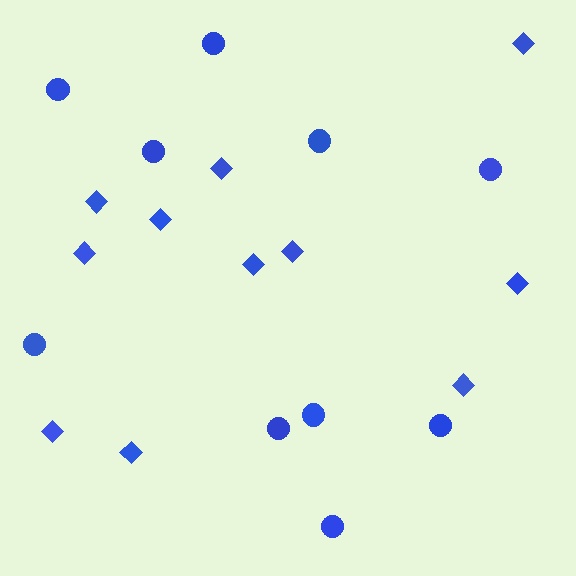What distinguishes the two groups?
There are 2 groups: one group of diamonds (11) and one group of circles (10).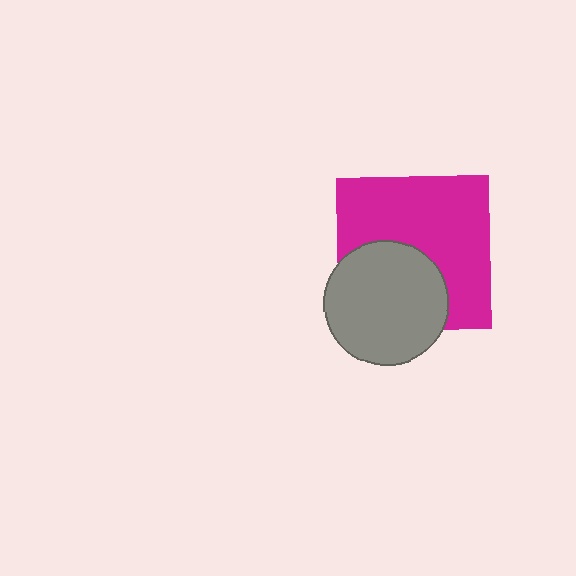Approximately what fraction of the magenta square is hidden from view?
Roughly 38% of the magenta square is hidden behind the gray circle.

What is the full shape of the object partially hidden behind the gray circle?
The partially hidden object is a magenta square.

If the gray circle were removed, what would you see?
You would see the complete magenta square.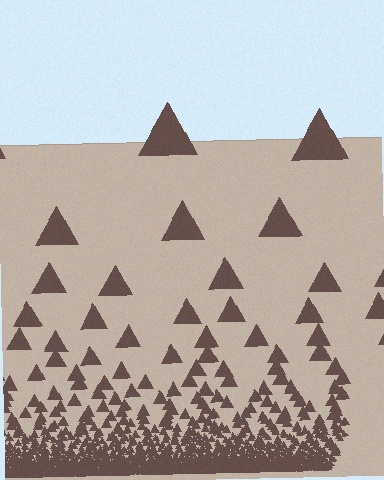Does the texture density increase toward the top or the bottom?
Density increases toward the bottom.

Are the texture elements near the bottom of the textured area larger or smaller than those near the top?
Smaller. The gradient is inverted — elements near the bottom are smaller and denser.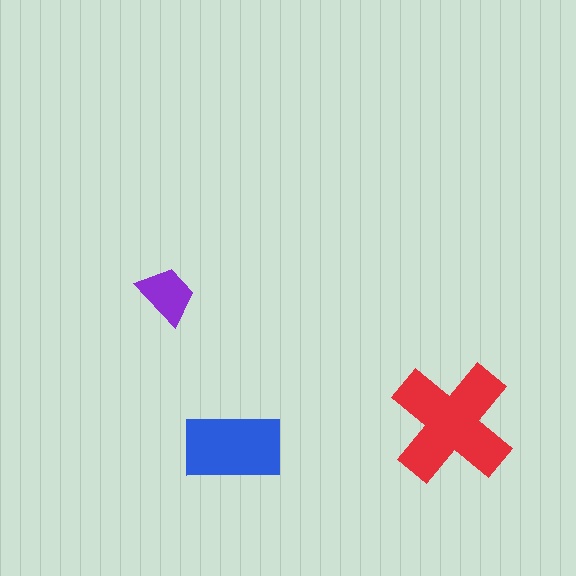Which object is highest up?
The purple trapezoid is topmost.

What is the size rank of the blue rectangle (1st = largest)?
2nd.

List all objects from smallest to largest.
The purple trapezoid, the blue rectangle, the red cross.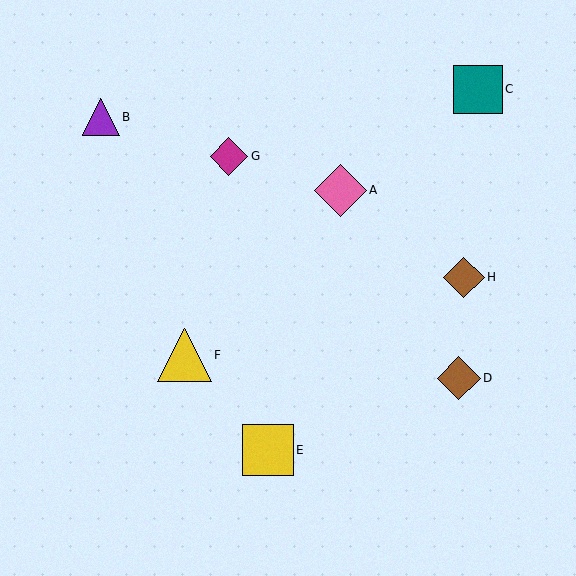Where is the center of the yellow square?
The center of the yellow square is at (268, 450).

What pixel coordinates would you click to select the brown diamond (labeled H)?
Click at (464, 277) to select the brown diamond H.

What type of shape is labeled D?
Shape D is a brown diamond.